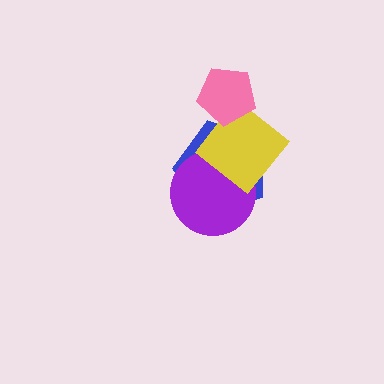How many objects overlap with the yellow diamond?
3 objects overlap with the yellow diamond.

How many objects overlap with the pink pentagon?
1 object overlaps with the pink pentagon.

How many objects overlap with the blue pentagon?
2 objects overlap with the blue pentagon.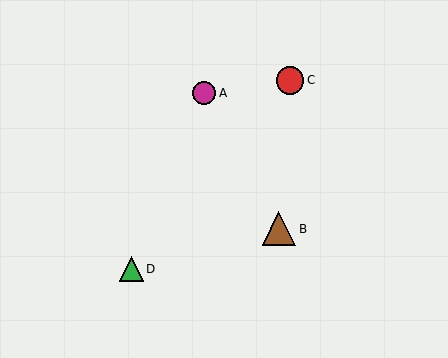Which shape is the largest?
The brown triangle (labeled B) is the largest.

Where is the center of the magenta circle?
The center of the magenta circle is at (204, 93).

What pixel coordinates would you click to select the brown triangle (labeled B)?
Click at (279, 229) to select the brown triangle B.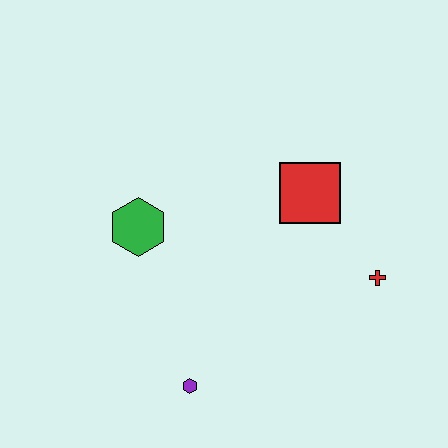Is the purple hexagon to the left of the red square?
Yes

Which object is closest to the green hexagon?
The purple hexagon is closest to the green hexagon.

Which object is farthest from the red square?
The purple hexagon is farthest from the red square.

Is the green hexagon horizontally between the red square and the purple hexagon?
No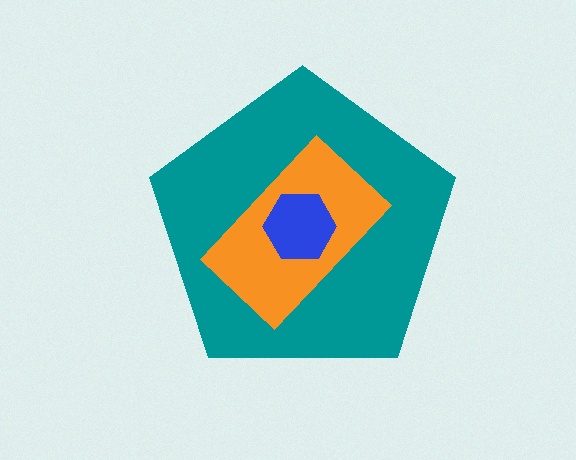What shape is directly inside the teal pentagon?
The orange rectangle.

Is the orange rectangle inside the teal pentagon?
Yes.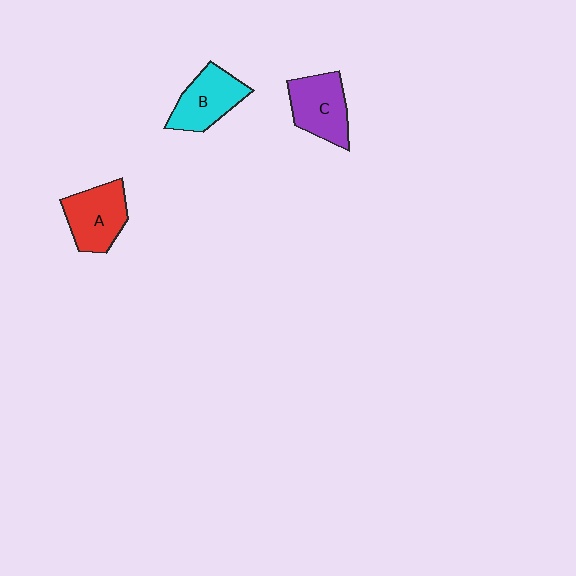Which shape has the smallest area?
Shape B (cyan).